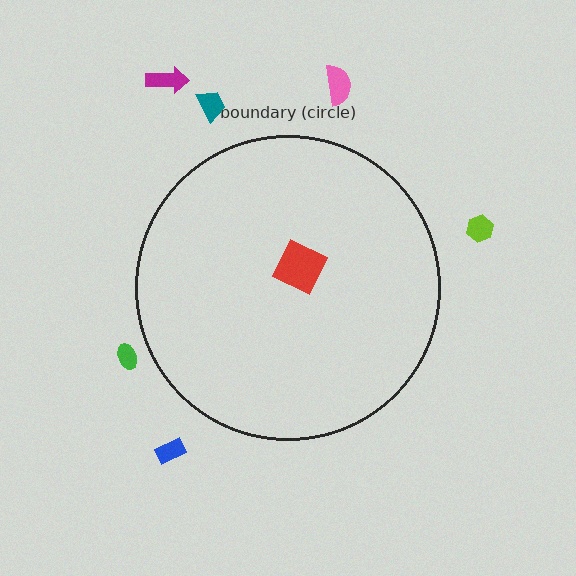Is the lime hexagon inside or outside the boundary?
Outside.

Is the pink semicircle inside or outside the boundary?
Outside.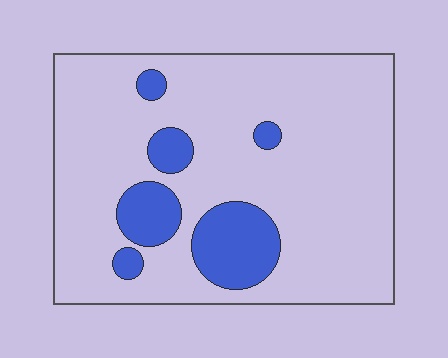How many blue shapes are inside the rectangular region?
6.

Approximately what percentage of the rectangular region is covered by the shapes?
Approximately 15%.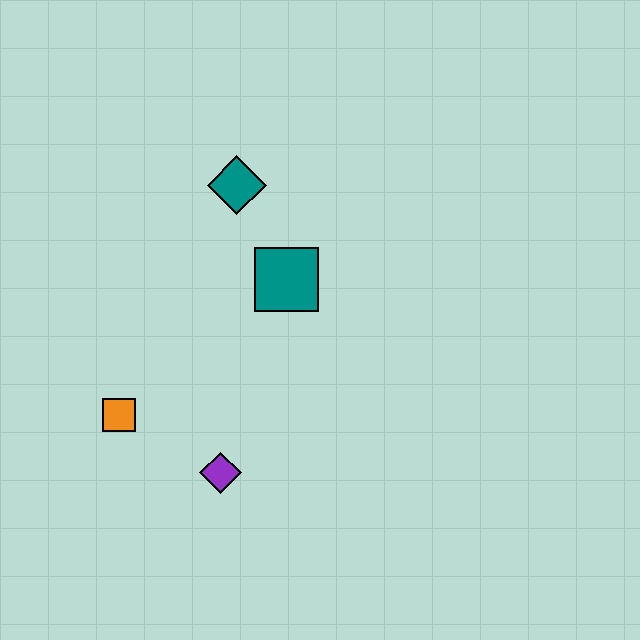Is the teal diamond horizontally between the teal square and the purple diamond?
Yes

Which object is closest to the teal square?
The teal diamond is closest to the teal square.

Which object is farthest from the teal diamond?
The purple diamond is farthest from the teal diamond.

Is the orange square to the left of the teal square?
Yes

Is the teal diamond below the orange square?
No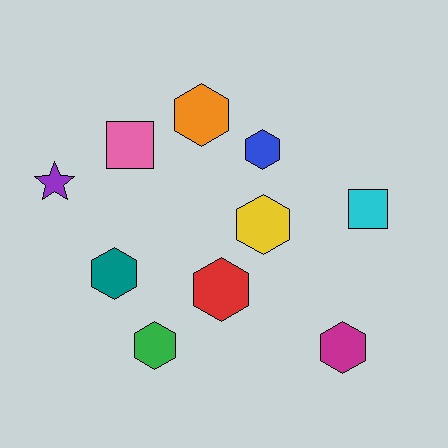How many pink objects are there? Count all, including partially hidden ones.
There is 1 pink object.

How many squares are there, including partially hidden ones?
There are 2 squares.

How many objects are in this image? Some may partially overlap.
There are 10 objects.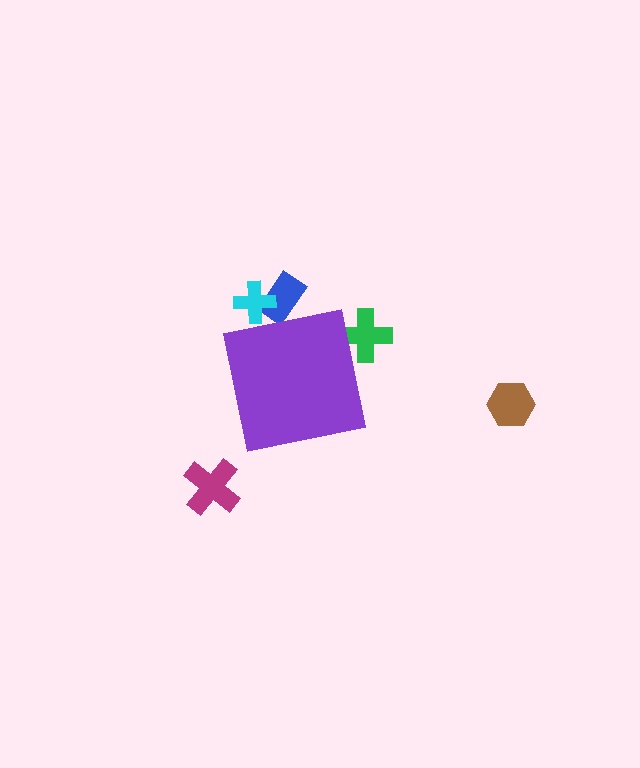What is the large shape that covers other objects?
A purple square.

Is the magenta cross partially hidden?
No, the magenta cross is fully visible.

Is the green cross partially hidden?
Yes, the green cross is partially hidden behind the purple square.